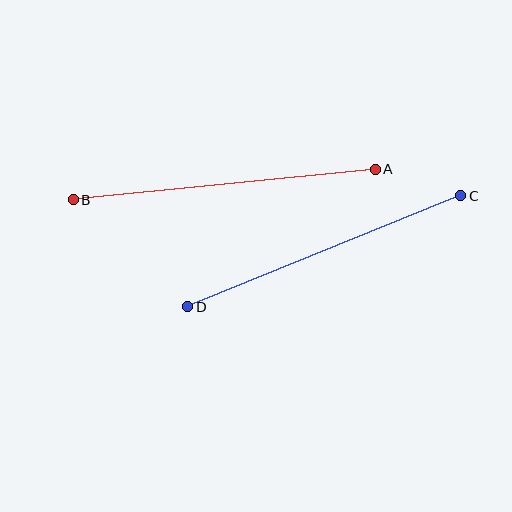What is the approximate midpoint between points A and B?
The midpoint is at approximately (224, 184) pixels.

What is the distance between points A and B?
The distance is approximately 304 pixels.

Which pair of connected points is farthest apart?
Points A and B are farthest apart.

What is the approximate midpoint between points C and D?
The midpoint is at approximately (324, 251) pixels.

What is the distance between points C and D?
The distance is approximately 295 pixels.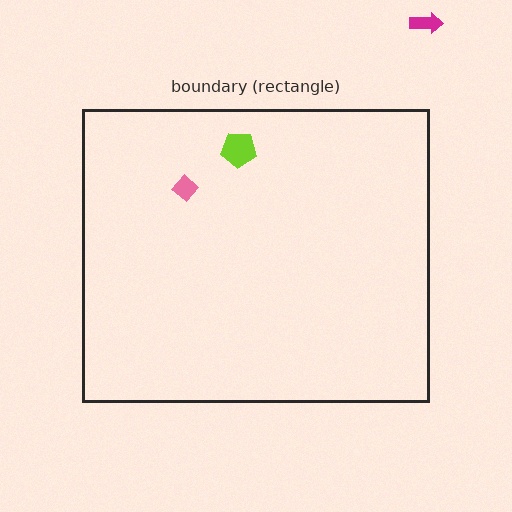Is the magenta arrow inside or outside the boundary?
Outside.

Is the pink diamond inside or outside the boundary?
Inside.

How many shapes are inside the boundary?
2 inside, 1 outside.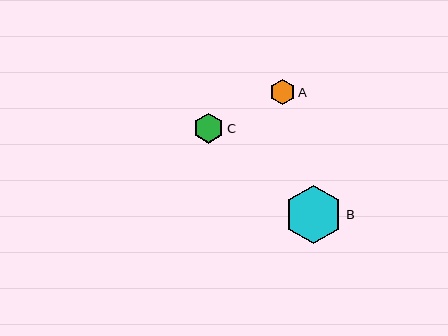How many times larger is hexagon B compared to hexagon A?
Hexagon B is approximately 2.3 times the size of hexagon A.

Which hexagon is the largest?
Hexagon B is the largest with a size of approximately 58 pixels.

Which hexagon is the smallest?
Hexagon A is the smallest with a size of approximately 25 pixels.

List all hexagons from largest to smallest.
From largest to smallest: B, C, A.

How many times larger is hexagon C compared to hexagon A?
Hexagon C is approximately 1.2 times the size of hexagon A.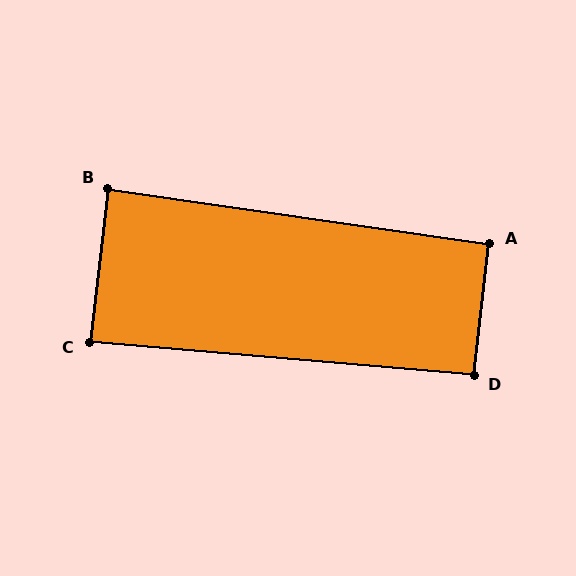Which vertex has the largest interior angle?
A, at approximately 92 degrees.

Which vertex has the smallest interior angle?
C, at approximately 88 degrees.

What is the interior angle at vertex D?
Approximately 91 degrees (approximately right).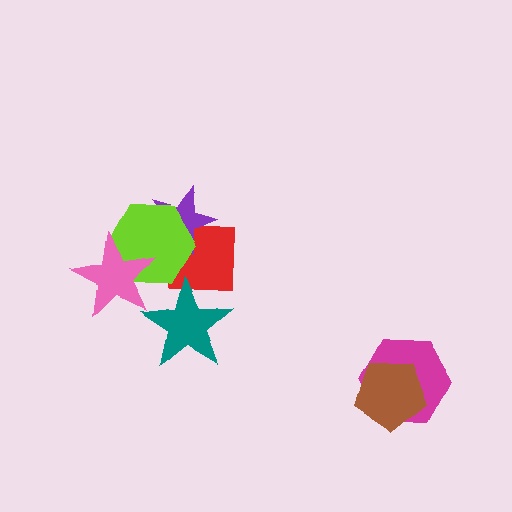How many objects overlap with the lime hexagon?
3 objects overlap with the lime hexagon.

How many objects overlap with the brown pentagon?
1 object overlaps with the brown pentagon.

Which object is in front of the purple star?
The lime hexagon is in front of the purple star.